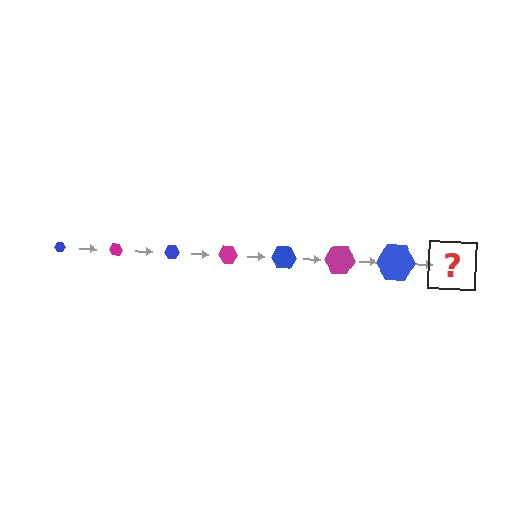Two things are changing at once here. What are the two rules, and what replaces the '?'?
The two rules are that the hexagon grows larger each step and the color cycles through blue and magenta. The '?' should be a magenta hexagon, larger than the previous one.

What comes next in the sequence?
The next element should be a magenta hexagon, larger than the previous one.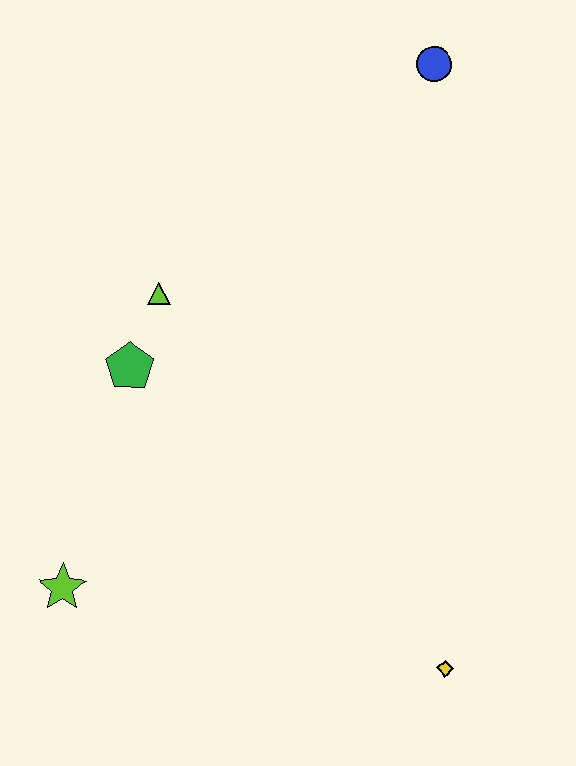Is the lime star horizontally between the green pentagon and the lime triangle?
No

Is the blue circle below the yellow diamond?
No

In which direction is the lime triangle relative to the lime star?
The lime triangle is above the lime star.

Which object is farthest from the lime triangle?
The yellow diamond is farthest from the lime triangle.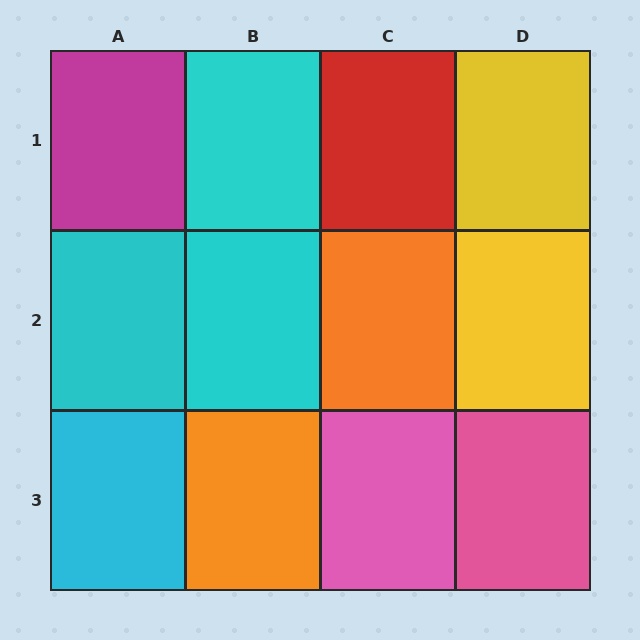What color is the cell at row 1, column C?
Red.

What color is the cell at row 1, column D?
Yellow.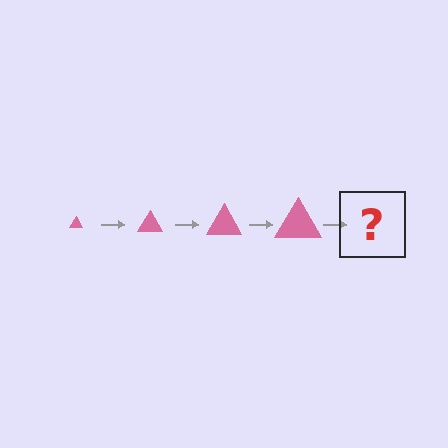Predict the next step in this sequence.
The next step is a pink triangle, larger than the previous one.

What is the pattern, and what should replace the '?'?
The pattern is that the triangle gets progressively larger each step. The '?' should be a pink triangle, larger than the previous one.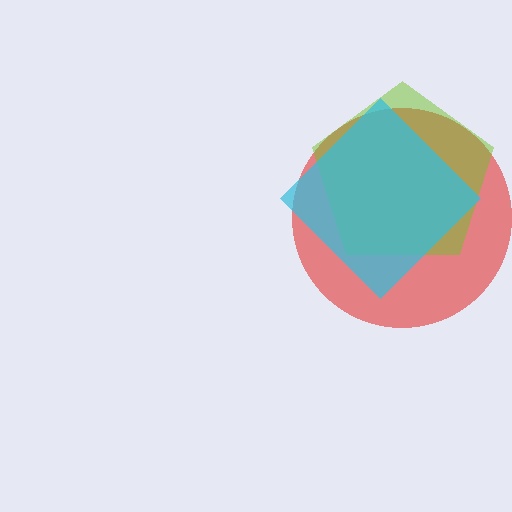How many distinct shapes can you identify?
There are 3 distinct shapes: a red circle, a lime pentagon, a cyan diamond.